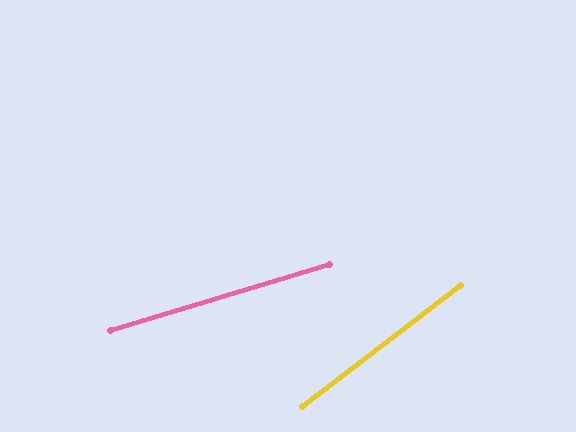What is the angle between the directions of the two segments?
Approximately 21 degrees.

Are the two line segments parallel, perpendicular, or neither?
Neither parallel nor perpendicular — they differ by about 21°.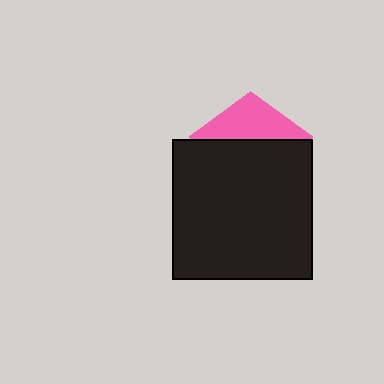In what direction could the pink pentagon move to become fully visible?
The pink pentagon could move up. That would shift it out from behind the black square entirely.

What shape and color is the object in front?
The object in front is a black square.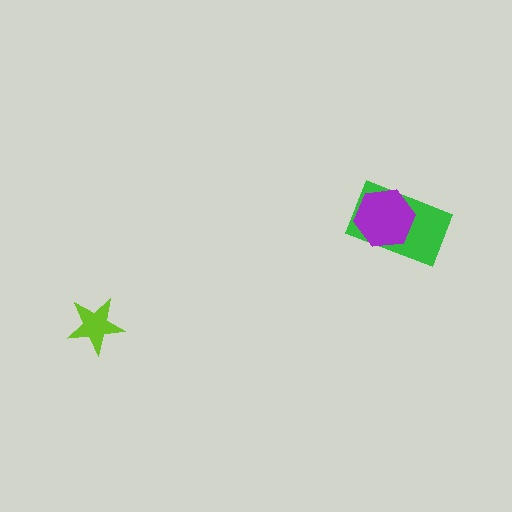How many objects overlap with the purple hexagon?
1 object overlaps with the purple hexagon.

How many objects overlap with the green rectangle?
1 object overlaps with the green rectangle.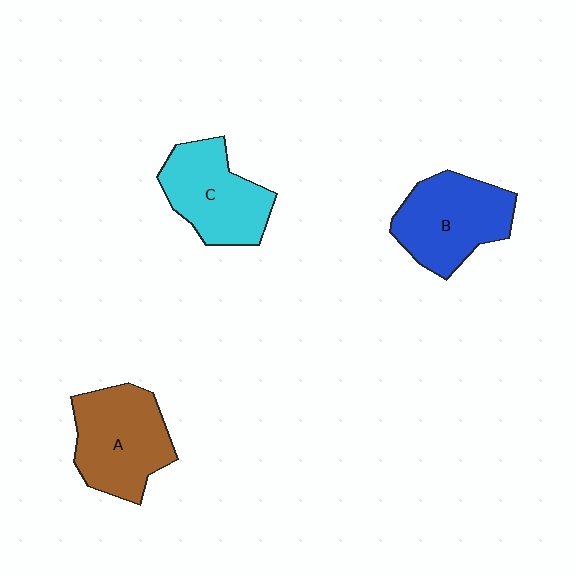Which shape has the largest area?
Shape A (brown).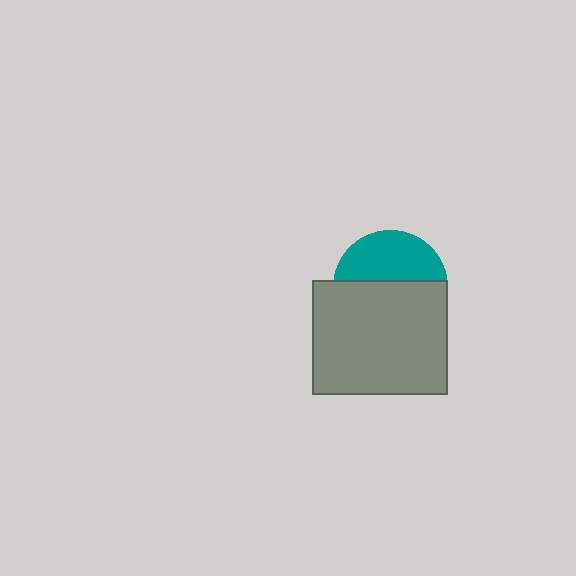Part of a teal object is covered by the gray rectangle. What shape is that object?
It is a circle.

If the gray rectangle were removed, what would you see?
You would see the complete teal circle.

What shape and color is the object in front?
The object in front is a gray rectangle.